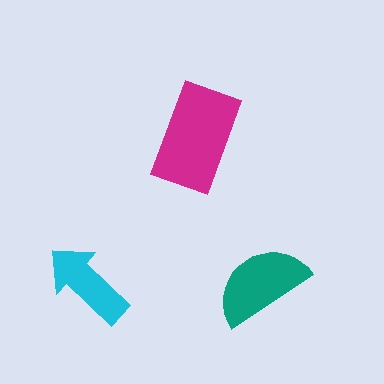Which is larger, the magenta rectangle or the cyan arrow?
The magenta rectangle.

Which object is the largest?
The magenta rectangle.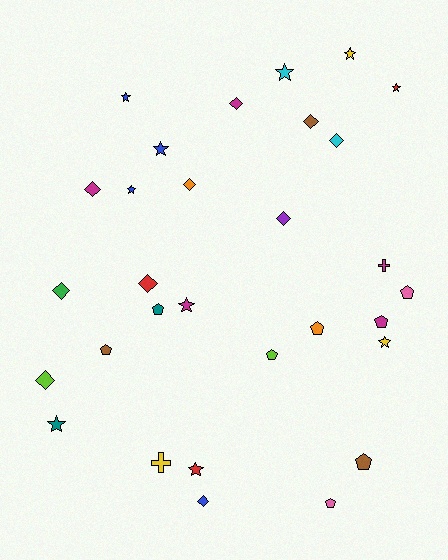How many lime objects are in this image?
There are 2 lime objects.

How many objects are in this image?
There are 30 objects.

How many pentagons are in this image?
There are 8 pentagons.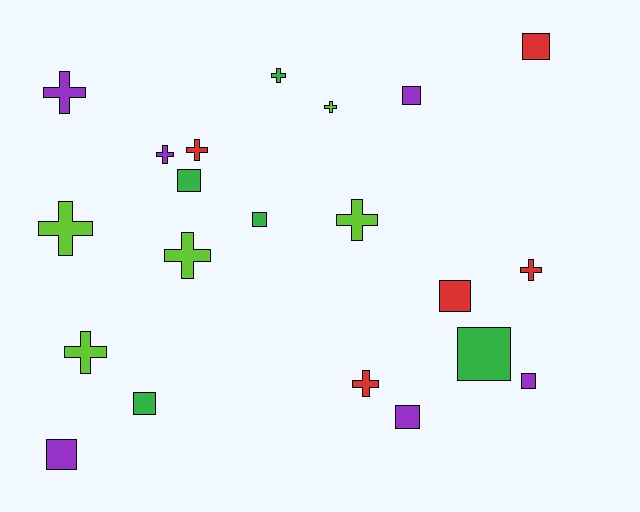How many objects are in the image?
There are 21 objects.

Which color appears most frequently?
Purple, with 6 objects.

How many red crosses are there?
There are 3 red crosses.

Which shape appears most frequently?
Cross, with 11 objects.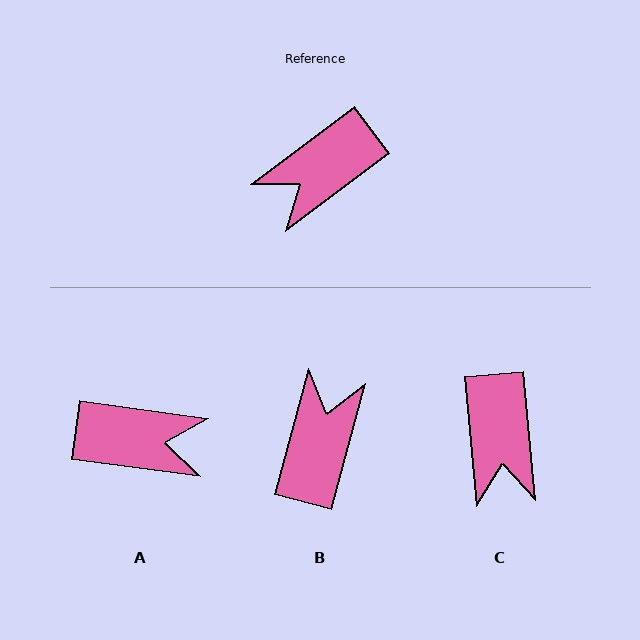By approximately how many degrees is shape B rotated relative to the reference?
Approximately 142 degrees clockwise.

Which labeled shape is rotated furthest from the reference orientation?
B, about 142 degrees away.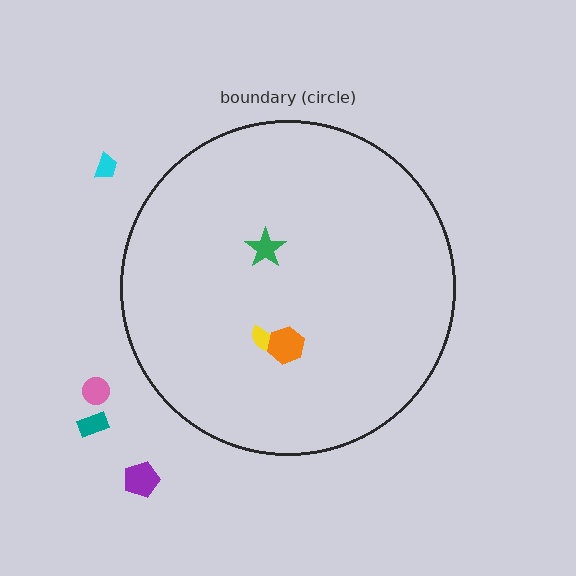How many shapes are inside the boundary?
3 inside, 4 outside.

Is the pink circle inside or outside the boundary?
Outside.